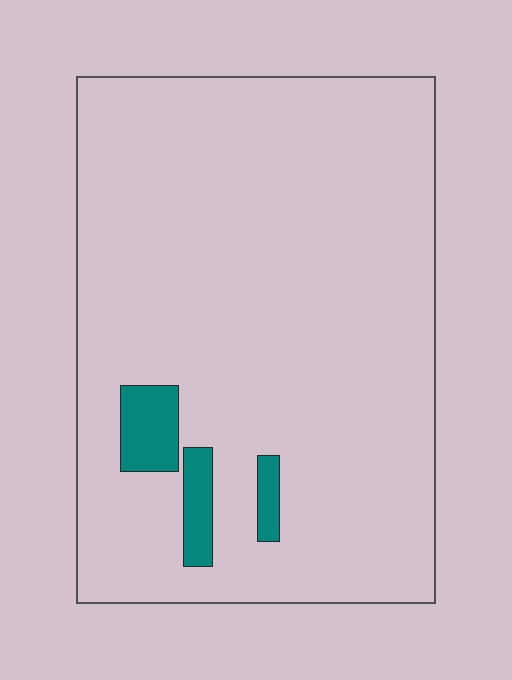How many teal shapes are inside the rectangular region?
3.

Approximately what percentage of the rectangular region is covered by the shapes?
Approximately 5%.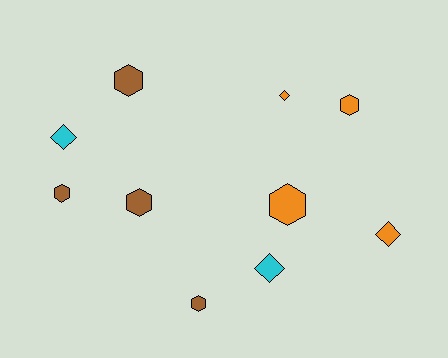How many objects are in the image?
There are 10 objects.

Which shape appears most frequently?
Hexagon, with 6 objects.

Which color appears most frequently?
Brown, with 4 objects.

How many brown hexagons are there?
There are 4 brown hexagons.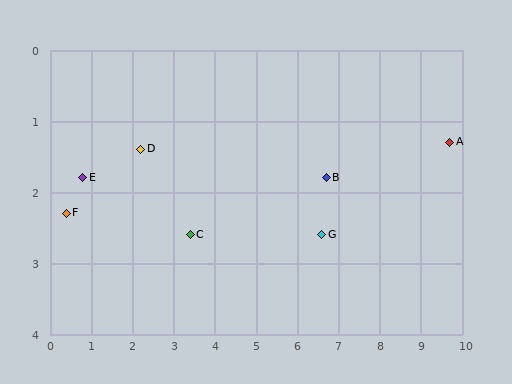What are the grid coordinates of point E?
Point E is at approximately (0.8, 1.8).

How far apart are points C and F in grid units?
Points C and F are about 3.0 grid units apart.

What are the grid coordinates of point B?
Point B is at approximately (6.7, 1.8).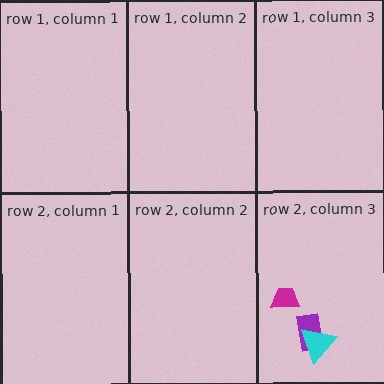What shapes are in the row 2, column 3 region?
The purple rectangle, the magenta trapezoid, the cyan triangle.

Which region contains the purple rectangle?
The row 2, column 3 region.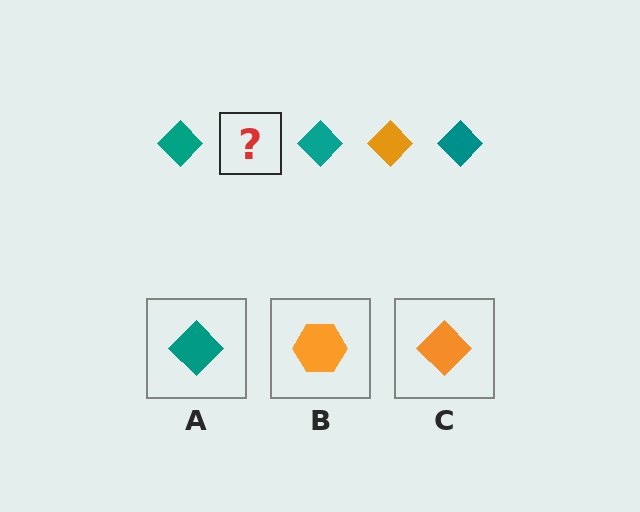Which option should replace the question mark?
Option C.